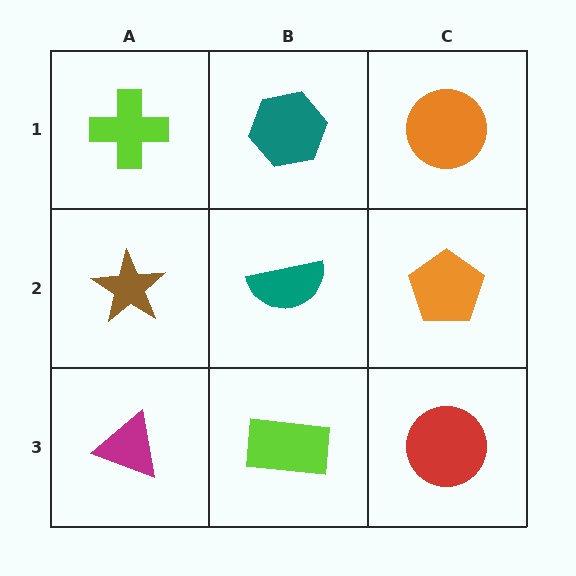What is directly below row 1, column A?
A brown star.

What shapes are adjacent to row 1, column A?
A brown star (row 2, column A), a teal hexagon (row 1, column B).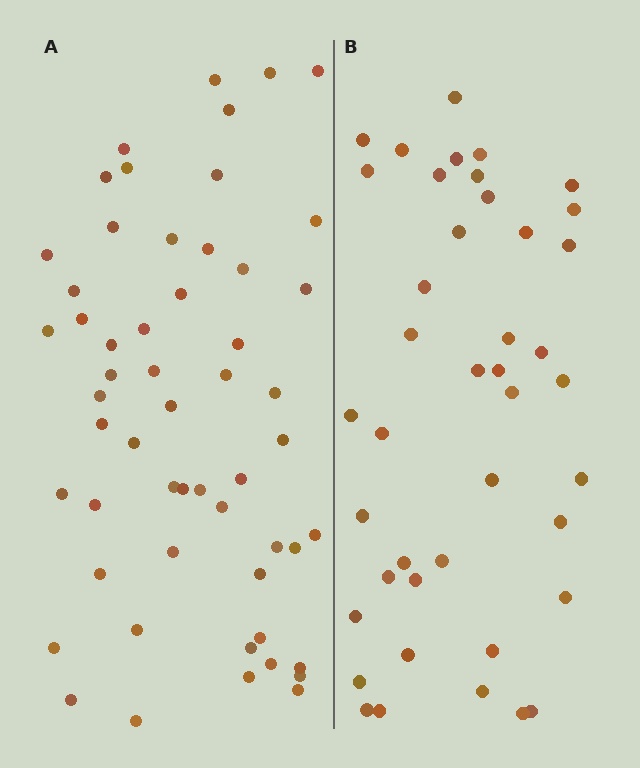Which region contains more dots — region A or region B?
Region A (the left region) has more dots.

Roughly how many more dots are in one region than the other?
Region A has approximately 15 more dots than region B.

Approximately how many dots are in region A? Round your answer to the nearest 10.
About 60 dots. (The exact count is 55, which rounds to 60.)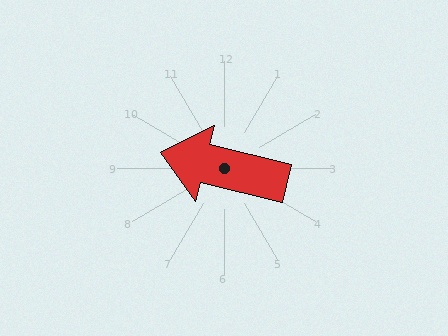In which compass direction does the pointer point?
West.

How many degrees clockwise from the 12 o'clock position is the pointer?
Approximately 283 degrees.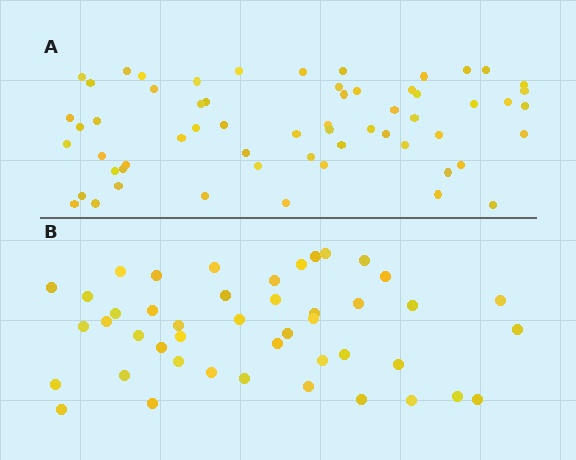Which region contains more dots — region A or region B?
Region A (the top region) has more dots.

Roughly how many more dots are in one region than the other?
Region A has approximately 15 more dots than region B.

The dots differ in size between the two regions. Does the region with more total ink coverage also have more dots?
No. Region B has more total ink coverage because its dots are larger, but region A actually contains more individual dots. Total area can be misleading — the number of items is what matters here.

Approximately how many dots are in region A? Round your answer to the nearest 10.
About 60 dots.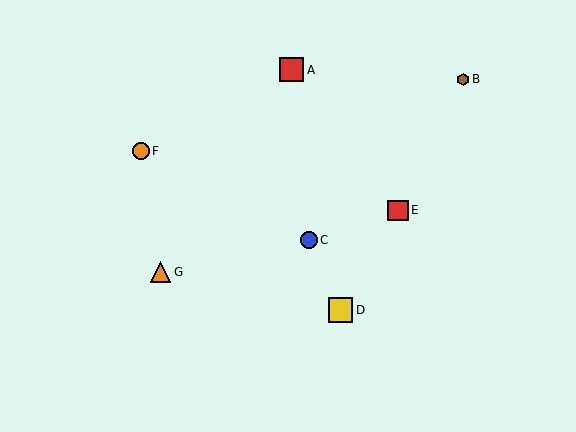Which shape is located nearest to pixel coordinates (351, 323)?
The yellow square (labeled D) at (341, 310) is nearest to that location.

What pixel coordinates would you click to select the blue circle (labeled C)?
Click at (309, 240) to select the blue circle C.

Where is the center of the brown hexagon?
The center of the brown hexagon is at (463, 80).